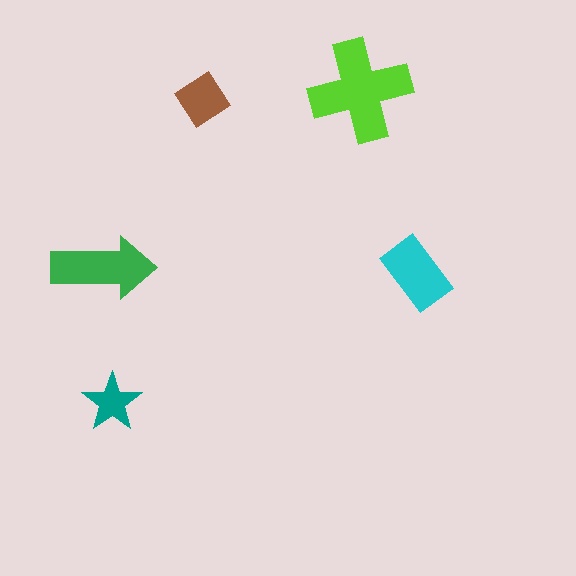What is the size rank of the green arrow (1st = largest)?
2nd.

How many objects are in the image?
There are 5 objects in the image.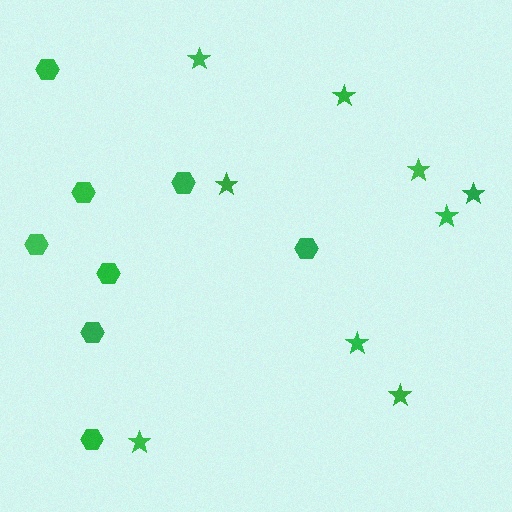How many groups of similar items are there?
There are 2 groups: one group of hexagons (8) and one group of stars (9).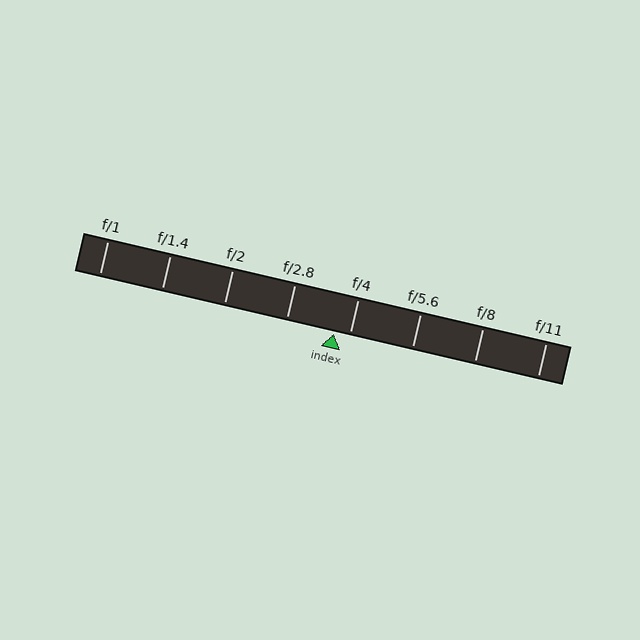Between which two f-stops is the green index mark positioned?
The index mark is between f/2.8 and f/4.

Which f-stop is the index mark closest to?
The index mark is closest to f/4.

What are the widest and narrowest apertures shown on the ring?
The widest aperture shown is f/1 and the narrowest is f/11.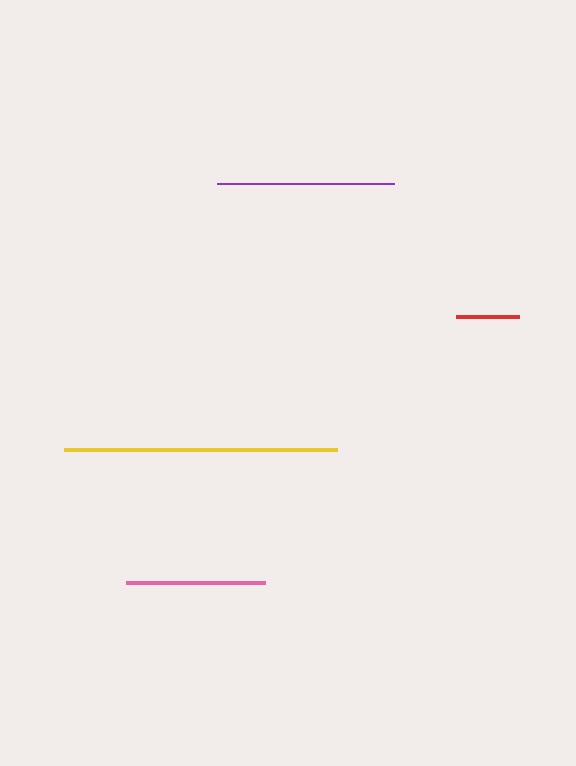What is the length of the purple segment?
The purple segment is approximately 176 pixels long.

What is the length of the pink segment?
The pink segment is approximately 139 pixels long.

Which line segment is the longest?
The yellow line is the longest at approximately 273 pixels.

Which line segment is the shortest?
The red line is the shortest at approximately 64 pixels.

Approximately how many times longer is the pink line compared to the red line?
The pink line is approximately 2.2 times the length of the red line.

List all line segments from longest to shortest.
From longest to shortest: yellow, purple, pink, red.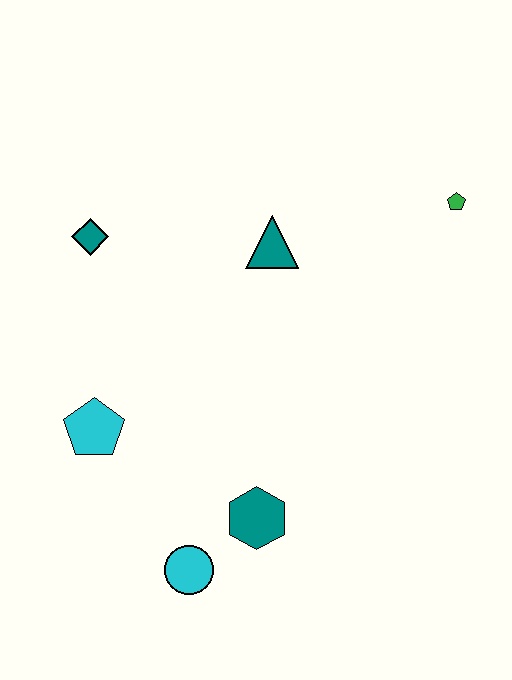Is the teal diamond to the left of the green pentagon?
Yes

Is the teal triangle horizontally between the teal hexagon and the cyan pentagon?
No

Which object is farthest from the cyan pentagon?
The green pentagon is farthest from the cyan pentagon.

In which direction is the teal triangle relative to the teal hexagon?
The teal triangle is above the teal hexagon.